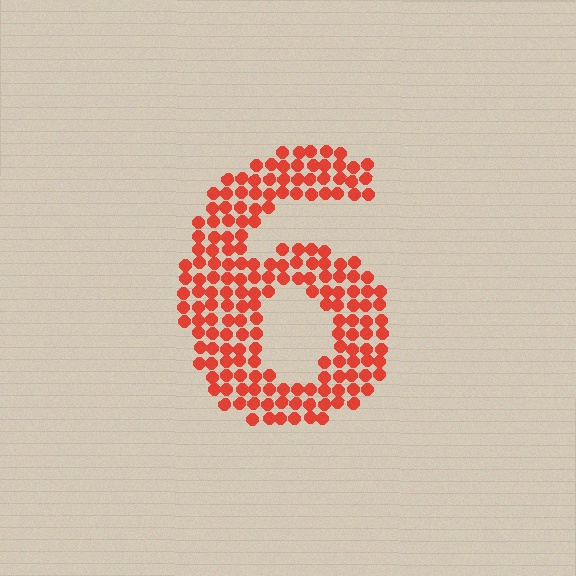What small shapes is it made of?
It is made of small circles.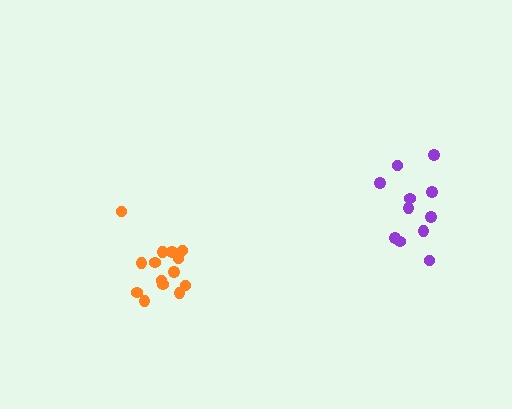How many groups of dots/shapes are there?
There are 2 groups.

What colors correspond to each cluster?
The clusters are colored: orange, purple.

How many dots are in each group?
Group 1: 14 dots, Group 2: 11 dots (25 total).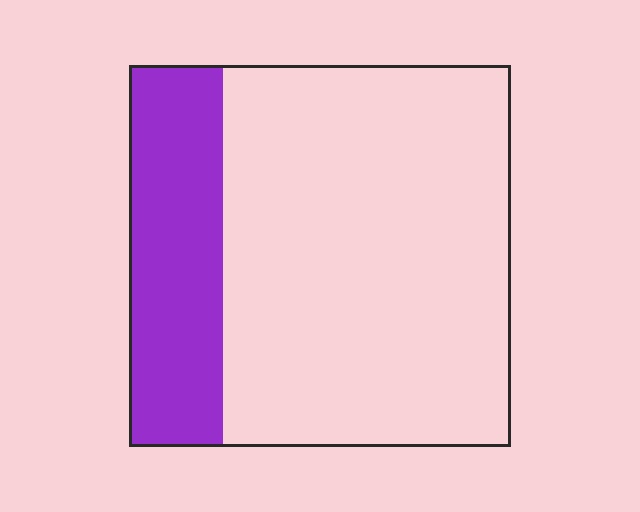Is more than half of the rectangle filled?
No.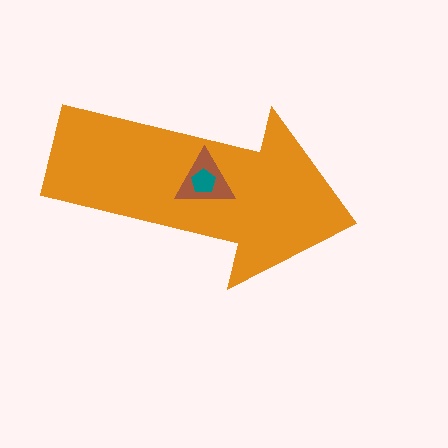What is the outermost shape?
The orange arrow.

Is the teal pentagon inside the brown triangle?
Yes.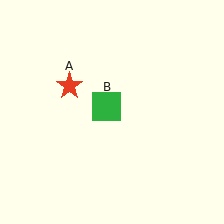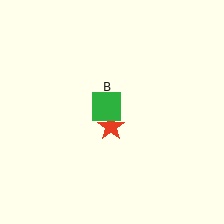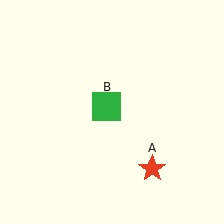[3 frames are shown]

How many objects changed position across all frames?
1 object changed position: red star (object A).